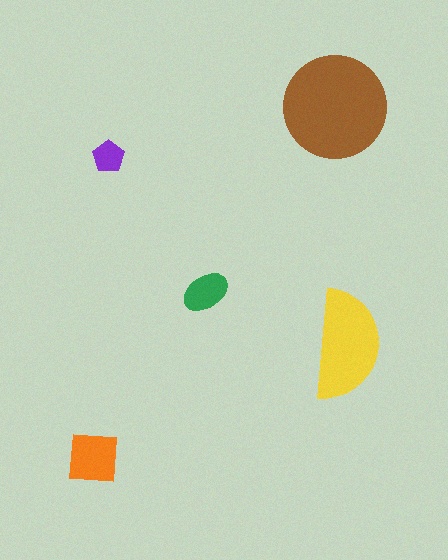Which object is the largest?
The brown circle.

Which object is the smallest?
The purple pentagon.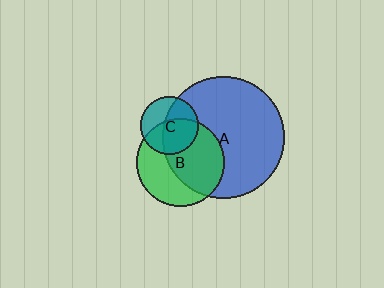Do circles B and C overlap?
Yes.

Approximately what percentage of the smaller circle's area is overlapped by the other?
Approximately 55%.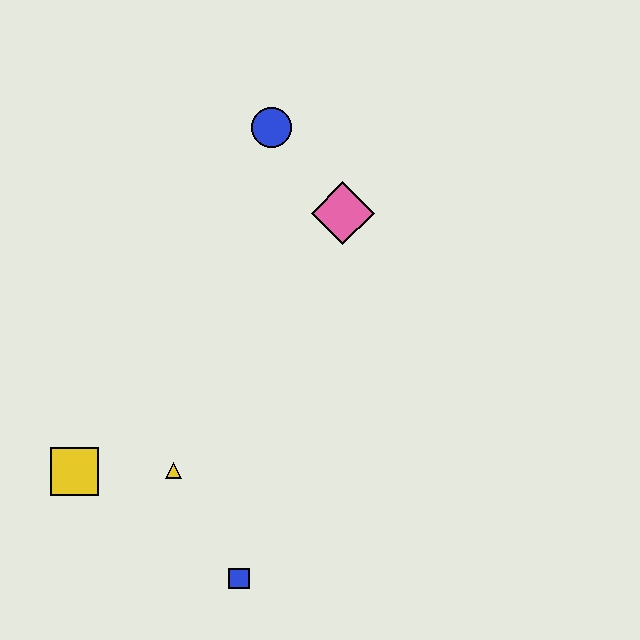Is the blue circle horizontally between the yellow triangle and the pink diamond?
Yes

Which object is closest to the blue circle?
The pink diamond is closest to the blue circle.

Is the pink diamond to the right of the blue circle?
Yes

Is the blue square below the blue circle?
Yes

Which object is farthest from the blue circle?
The blue square is farthest from the blue circle.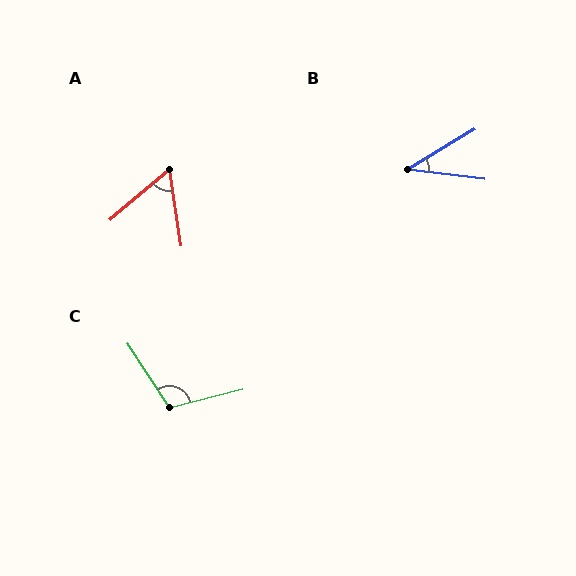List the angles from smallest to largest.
B (38°), A (58°), C (109°).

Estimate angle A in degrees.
Approximately 58 degrees.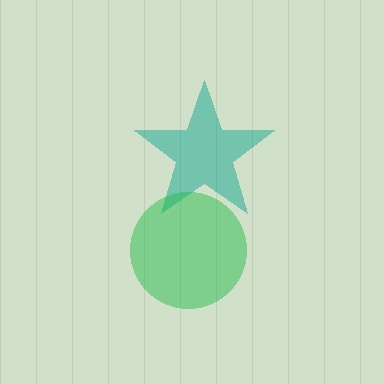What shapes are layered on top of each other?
The layered shapes are: a teal star, a green circle.